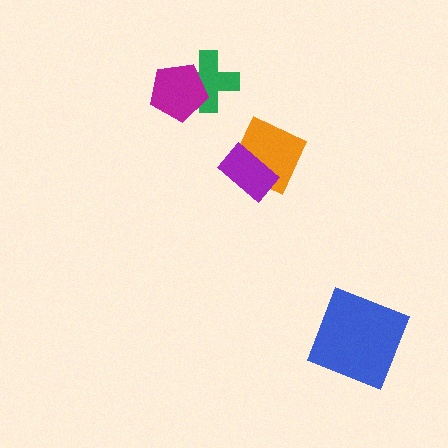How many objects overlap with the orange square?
1 object overlaps with the orange square.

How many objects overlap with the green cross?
1 object overlaps with the green cross.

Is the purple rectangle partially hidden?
No, no other shape covers it.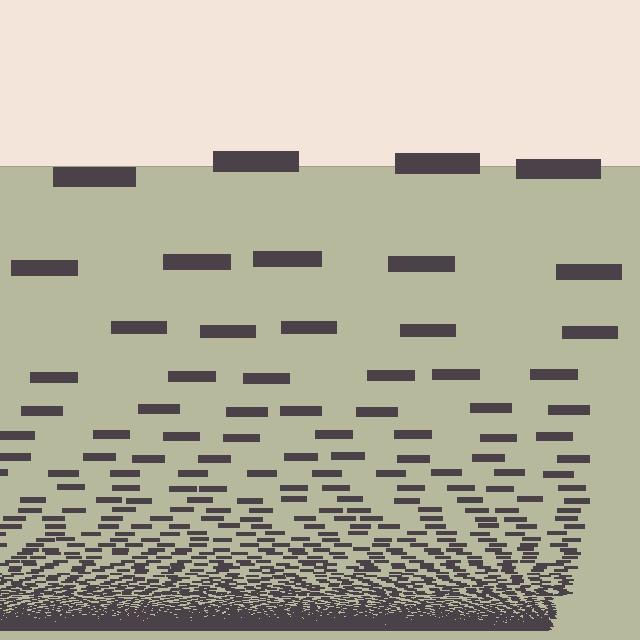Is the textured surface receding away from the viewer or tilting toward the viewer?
The surface appears to tilt toward the viewer. Texture elements get larger and sparser toward the top.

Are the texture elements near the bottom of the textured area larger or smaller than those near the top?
Smaller. The gradient is inverted — elements near the bottom are smaller and denser.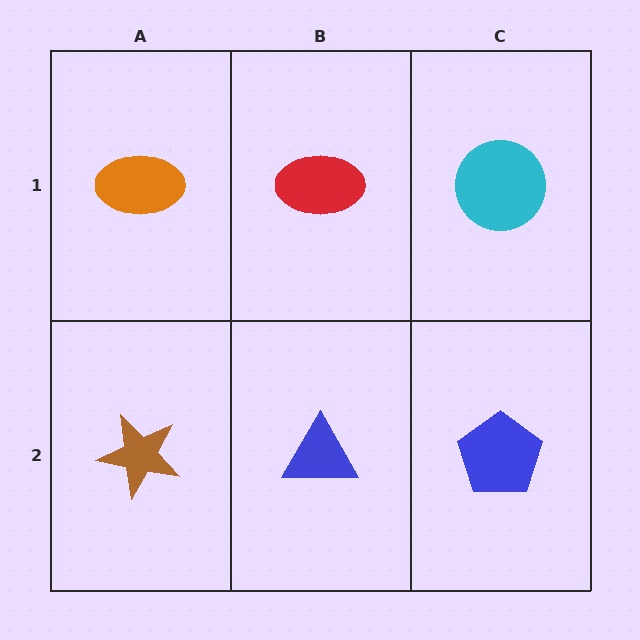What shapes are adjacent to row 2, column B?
A red ellipse (row 1, column B), a brown star (row 2, column A), a blue pentagon (row 2, column C).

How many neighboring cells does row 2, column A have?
2.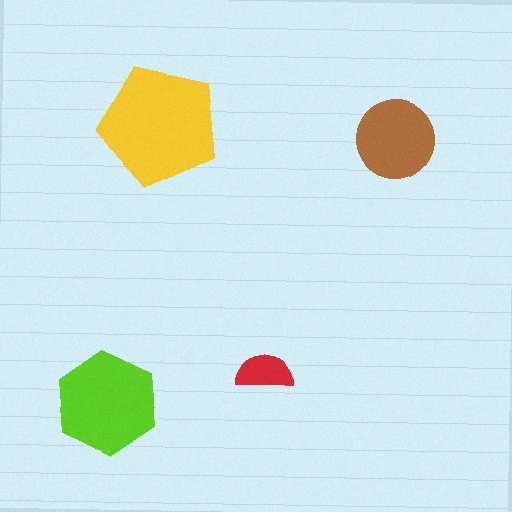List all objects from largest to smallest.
The yellow pentagon, the lime hexagon, the brown circle, the red semicircle.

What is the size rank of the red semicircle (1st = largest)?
4th.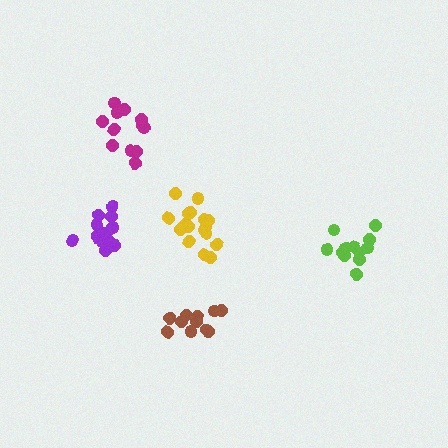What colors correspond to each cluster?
The clusters are colored: magenta, yellow, lime, brown, purple.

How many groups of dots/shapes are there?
There are 5 groups.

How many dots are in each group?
Group 1: 12 dots, Group 2: 17 dots, Group 3: 12 dots, Group 4: 11 dots, Group 5: 15 dots (67 total).